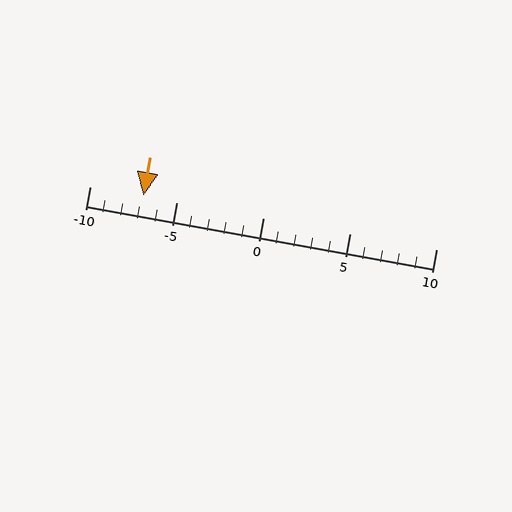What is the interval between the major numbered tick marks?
The major tick marks are spaced 5 units apart.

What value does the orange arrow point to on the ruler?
The orange arrow points to approximately -7.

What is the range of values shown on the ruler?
The ruler shows values from -10 to 10.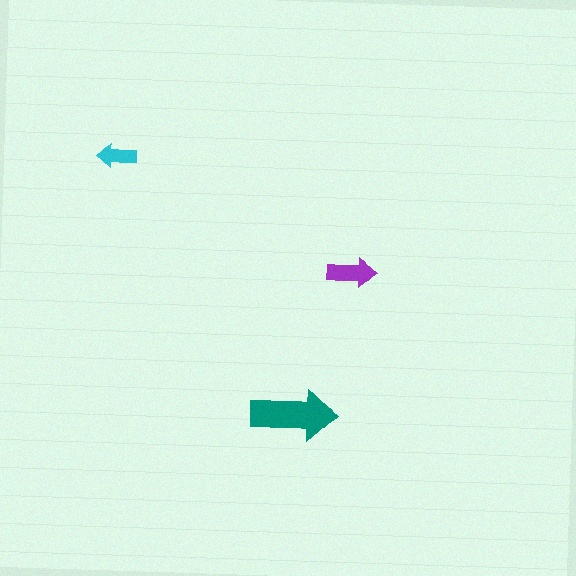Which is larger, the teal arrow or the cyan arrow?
The teal one.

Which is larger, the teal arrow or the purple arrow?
The teal one.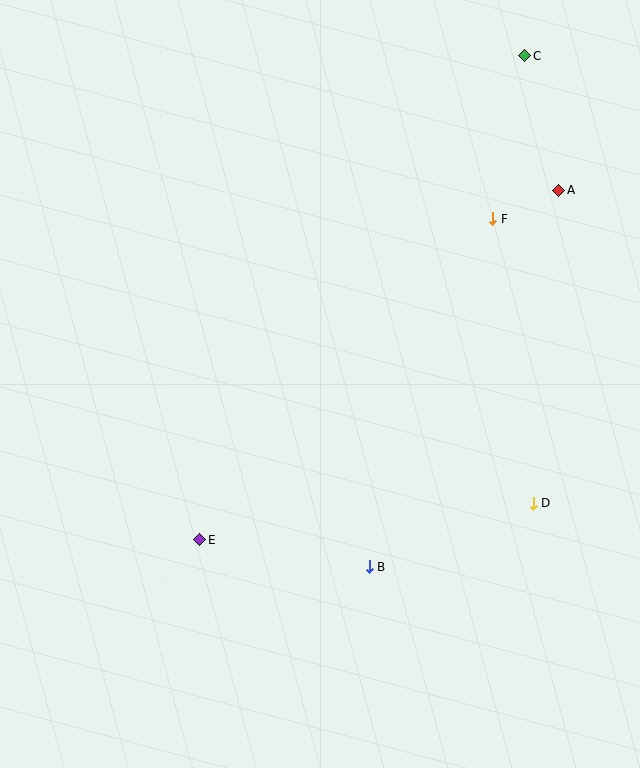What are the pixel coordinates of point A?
Point A is at (559, 190).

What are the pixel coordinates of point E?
Point E is at (200, 540).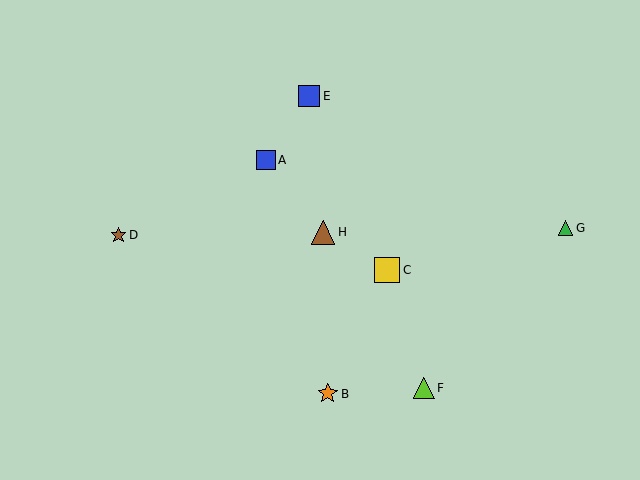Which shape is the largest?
The yellow square (labeled C) is the largest.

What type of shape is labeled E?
Shape E is a blue square.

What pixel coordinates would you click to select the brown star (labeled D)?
Click at (119, 235) to select the brown star D.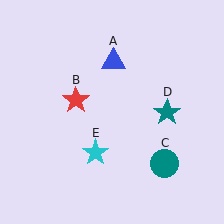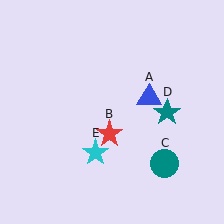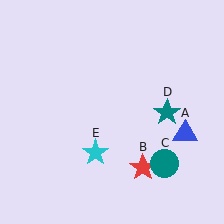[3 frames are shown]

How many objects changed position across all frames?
2 objects changed position: blue triangle (object A), red star (object B).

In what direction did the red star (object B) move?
The red star (object B) moved down and to the right.